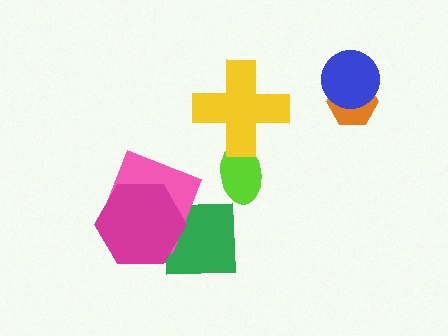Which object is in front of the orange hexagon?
The blue circle is in front of the orange hexagon.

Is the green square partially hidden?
Yes, it is partially covered by another shape.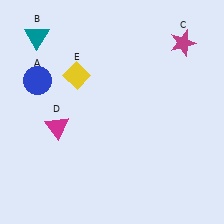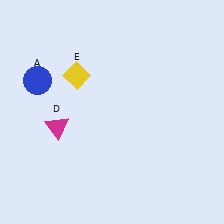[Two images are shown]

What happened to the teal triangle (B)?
The teal triangle (B) was removed in Image 2. It was in the top-left area of Image 1.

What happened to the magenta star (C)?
The magenta star (C) was removed in Image 2. It was in the top-right area of Image 1.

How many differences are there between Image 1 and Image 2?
There are 2 differences between the two images.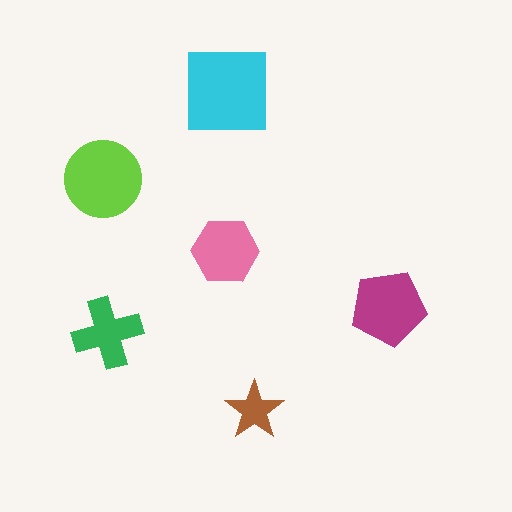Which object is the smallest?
The brown star.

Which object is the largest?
The cyan square.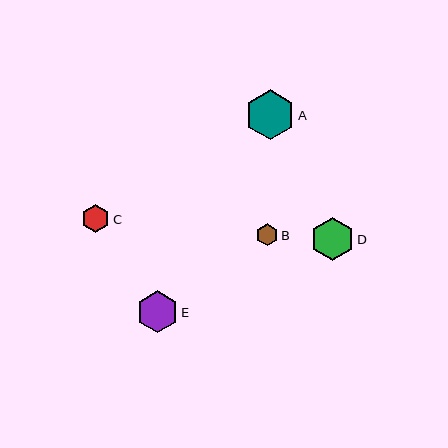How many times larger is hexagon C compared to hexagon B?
Hexagon C is approximately 1.2 times the size of hexagon B.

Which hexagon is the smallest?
Hexagon B is the smallest with a size of approximately 22 pixels.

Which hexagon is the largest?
Hexagon A is the largest with a size of approximately 50 pixels.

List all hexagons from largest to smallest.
From largest to smallest: A, D, E, C, B.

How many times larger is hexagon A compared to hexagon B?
Hexagon A is approximately 2.2 times the size of hexagon B.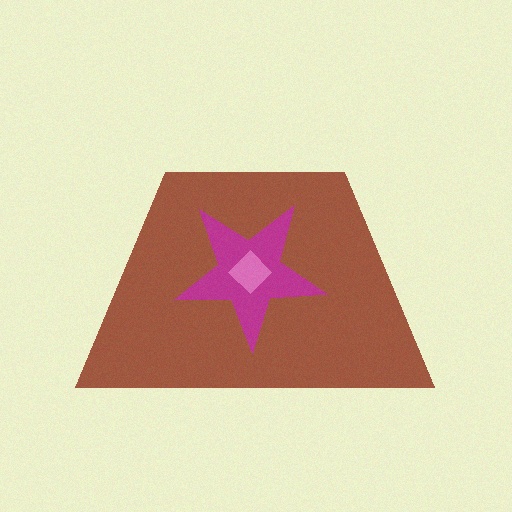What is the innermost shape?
The pink diamond.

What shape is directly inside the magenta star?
The pink diamond.